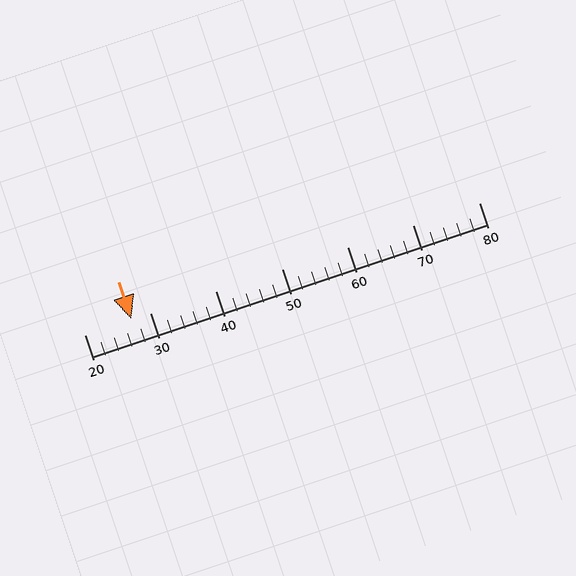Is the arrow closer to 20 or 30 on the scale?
The arrow is closer to 30.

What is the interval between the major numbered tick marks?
The major tick marks are spaced 10 units apart.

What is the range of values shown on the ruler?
The ruler shows values from 20 to 80.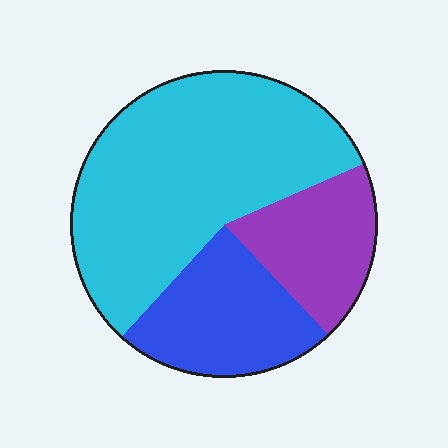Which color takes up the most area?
Cyan, at roughly 55%.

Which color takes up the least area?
Purple, at roughly 20%.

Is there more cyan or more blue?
Cyan.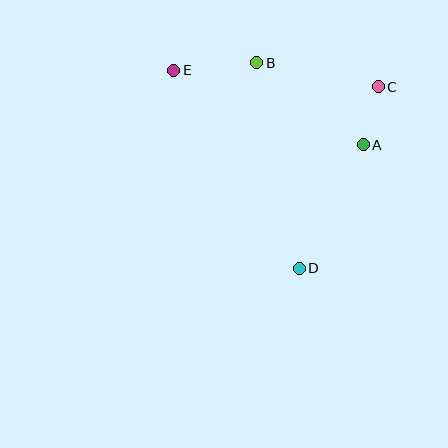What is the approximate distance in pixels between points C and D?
The distance between C and D is approximately 198 pixels.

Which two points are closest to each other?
Points A and C are closest to each other.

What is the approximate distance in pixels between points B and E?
The distance between B and E is approximately 83 pixels.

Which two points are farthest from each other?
Points D and E are farthest from each other.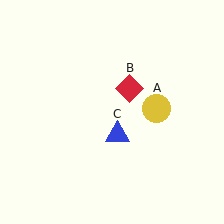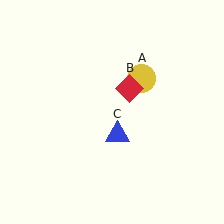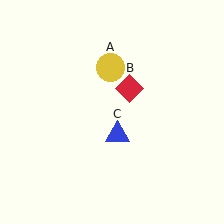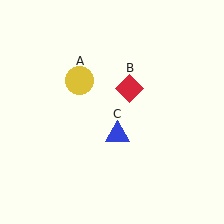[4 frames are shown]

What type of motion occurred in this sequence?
The yellow circle (object A) rotated counterclockwise around the center of the scene.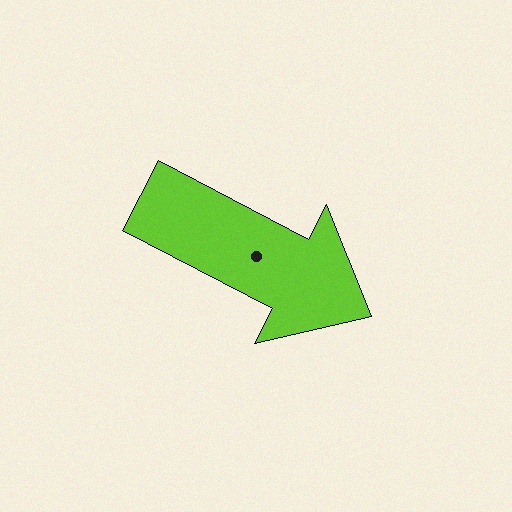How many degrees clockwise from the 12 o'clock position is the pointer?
Approximately 118 degrees.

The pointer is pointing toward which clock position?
Roughly 4 o'clock.